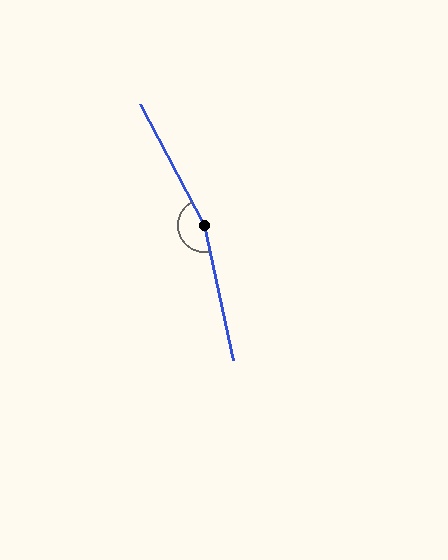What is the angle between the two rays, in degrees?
Approximately 164 degrees.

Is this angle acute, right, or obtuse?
It is obtuse.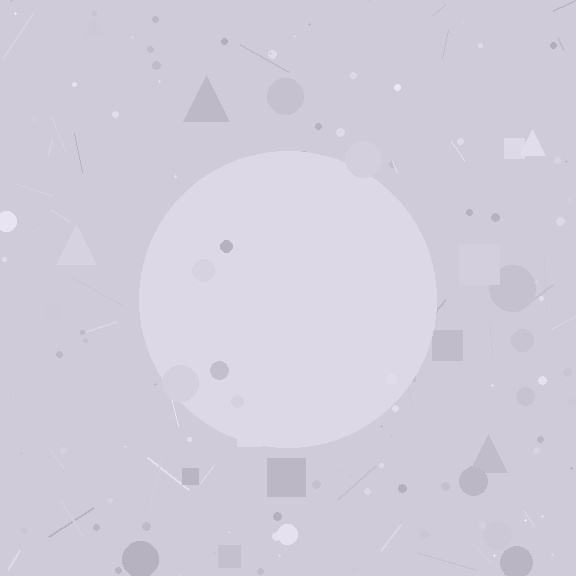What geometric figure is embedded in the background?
A circle is embedded in the background.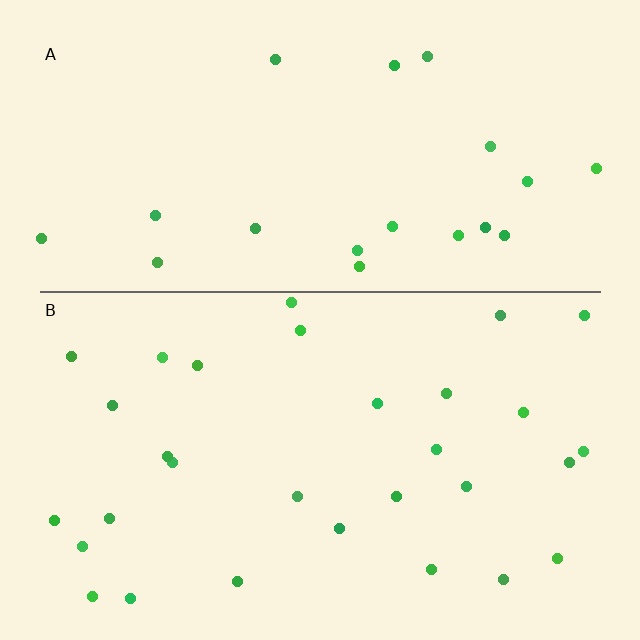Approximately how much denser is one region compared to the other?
Approximately 1.5× — region B over region A.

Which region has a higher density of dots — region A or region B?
B (the bottom).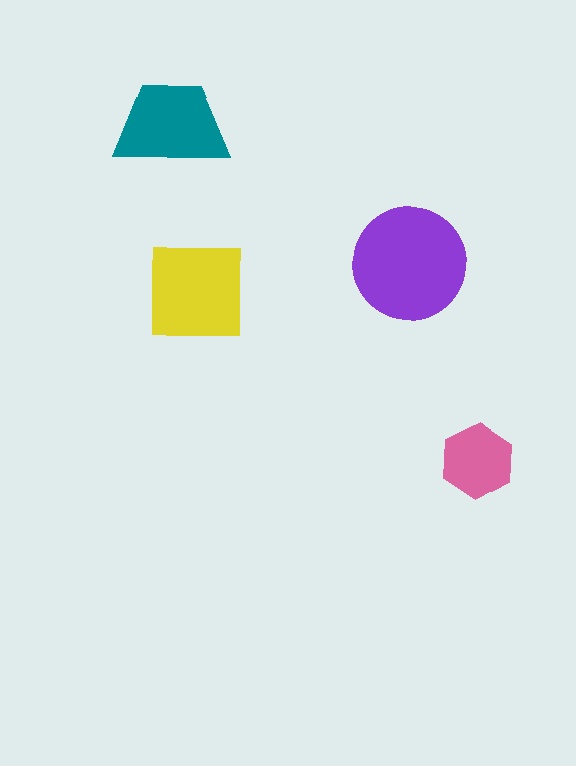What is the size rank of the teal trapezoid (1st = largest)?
3rd.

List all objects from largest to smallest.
The purple circle, the yellow square, the teal trapezoid, the pink hexagon.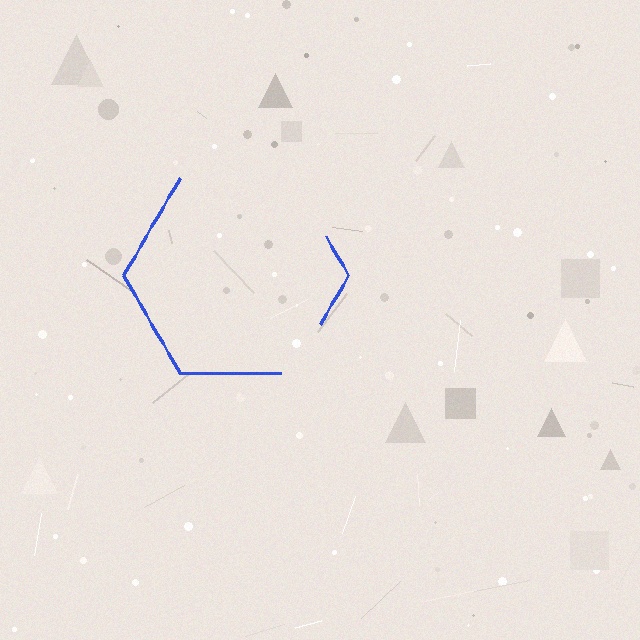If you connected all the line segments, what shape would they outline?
They would outline a hexagon.